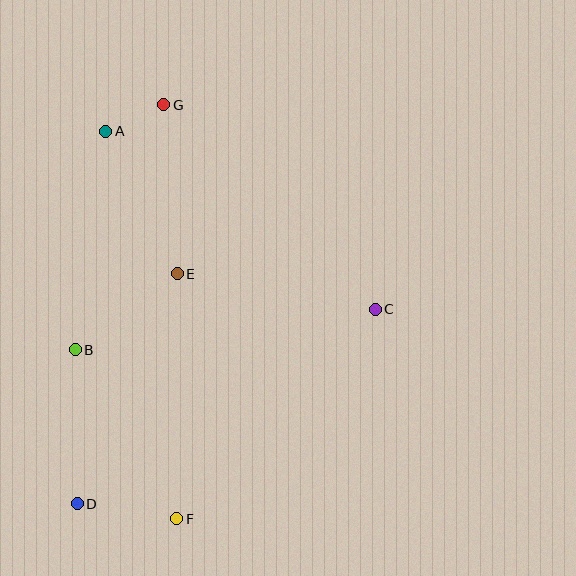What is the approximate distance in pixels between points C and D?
The distance between C and D is approximately 356 pixels.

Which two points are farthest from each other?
Points F and G are farthest from each other.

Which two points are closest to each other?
Points A and G are closest to each other.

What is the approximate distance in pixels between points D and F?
The distance between D and F is approximately 101 pixels.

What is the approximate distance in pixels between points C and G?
The distance between C and G is approximately 294 pixels.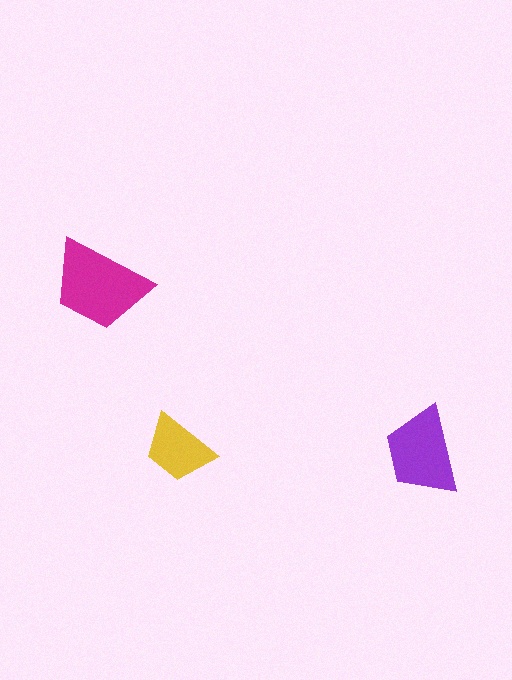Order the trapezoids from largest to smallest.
the magenta one, the purple one, the yellow one.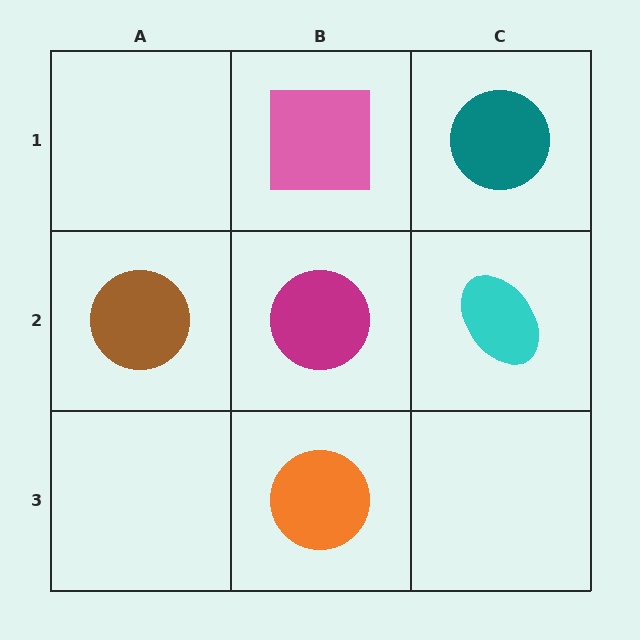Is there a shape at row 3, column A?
No, that cell is empty.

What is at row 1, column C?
A teal circle.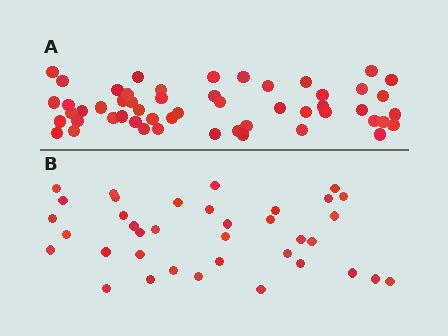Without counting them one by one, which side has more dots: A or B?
Region A (the top region) has more dots.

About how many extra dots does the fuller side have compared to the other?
Region A has approximately 15 more dots than region B.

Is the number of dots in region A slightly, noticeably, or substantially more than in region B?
Region A has noticeably more, but not dramatically so. The ratio is roughly 1.4 to 1.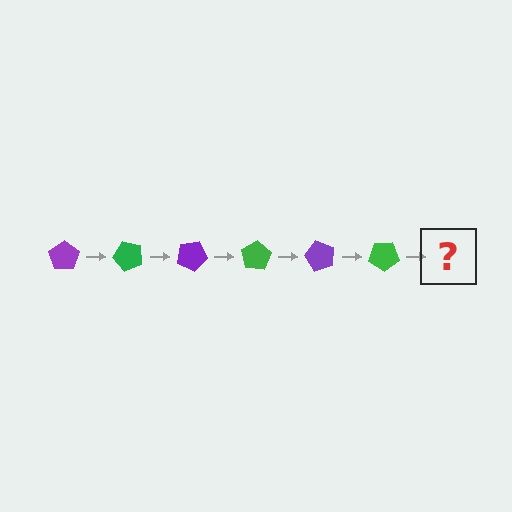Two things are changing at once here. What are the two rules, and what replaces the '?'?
The two rules are that it rotates 50 degrees each step and the color cycles through purple and green. The '?' should be a purple pentagon, rotated 300 degrees from the start.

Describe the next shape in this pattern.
It should be a purple pentagon, rotated 300 degrees from the start.